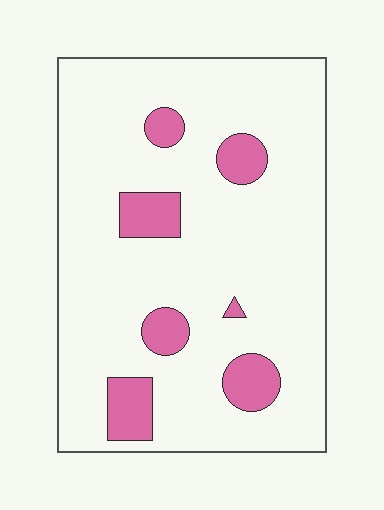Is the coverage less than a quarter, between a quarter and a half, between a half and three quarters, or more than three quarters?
Less than a quarter.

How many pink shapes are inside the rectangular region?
7.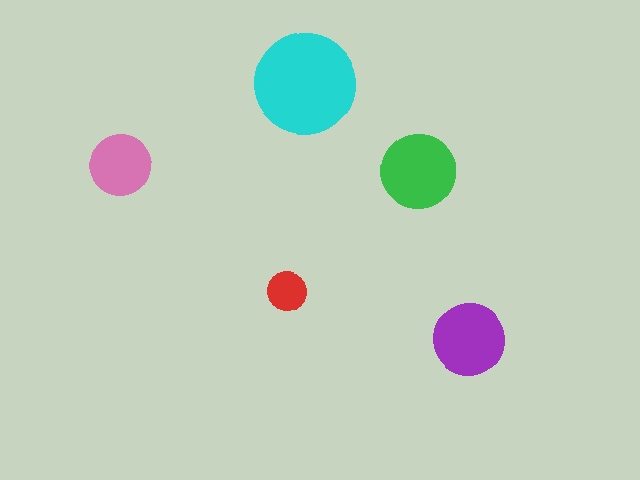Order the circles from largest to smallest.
the cyan one, the green one, the purple one, the pink one, the red one.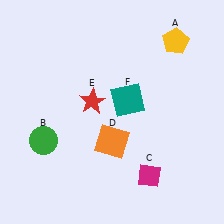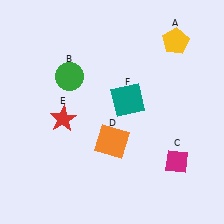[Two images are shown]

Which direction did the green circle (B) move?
The green circle (B) moved up.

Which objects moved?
The objects that moved are: the green circle (B), the magenta diamond (C), the red star (E).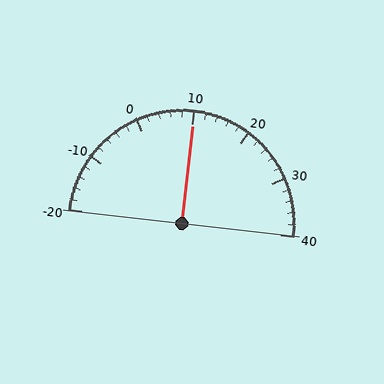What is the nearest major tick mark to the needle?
The nearest major tick mark is 10.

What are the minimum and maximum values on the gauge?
The gauge ranges from -20 to 40.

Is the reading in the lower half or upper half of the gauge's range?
The reading is in the upper half of the range (-20 to 40).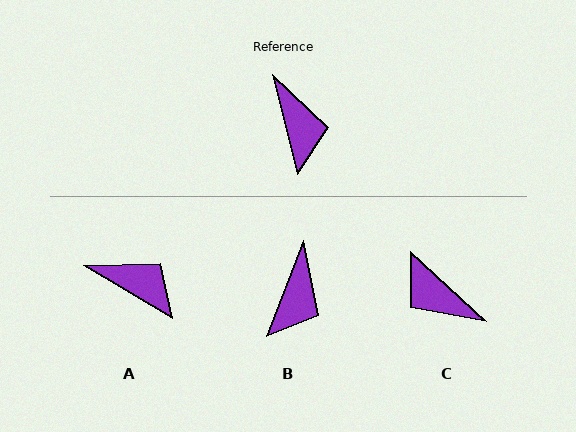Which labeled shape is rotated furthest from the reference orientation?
C, about 147 degrees away.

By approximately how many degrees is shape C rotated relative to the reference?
Approximately 147 degrees clockwise.